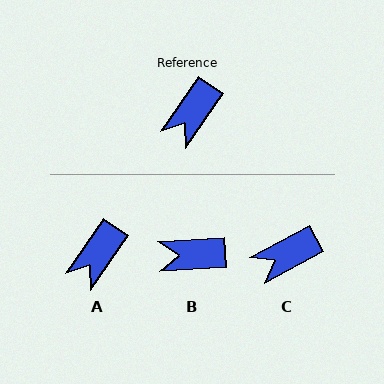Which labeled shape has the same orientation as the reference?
A.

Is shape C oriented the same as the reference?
No, it is off by about 27 degrees.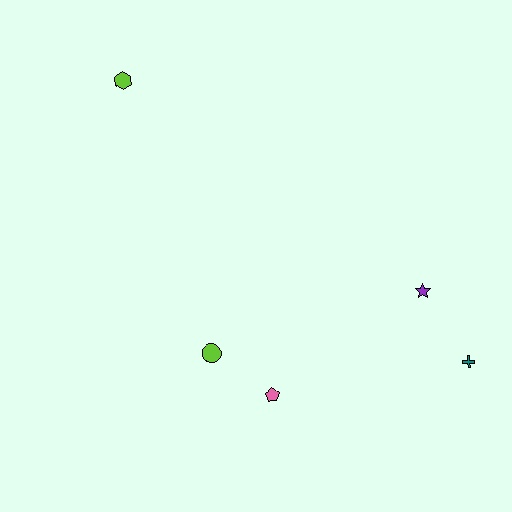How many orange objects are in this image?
There are no orange objects.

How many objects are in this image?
There are 5 objects.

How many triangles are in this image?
There are no triangles.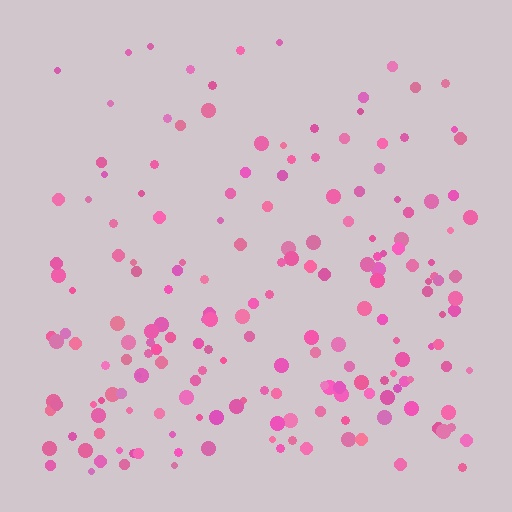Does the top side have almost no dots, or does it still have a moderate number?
Still a moderate number, just noticeably fewer than the bottom.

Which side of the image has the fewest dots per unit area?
The top.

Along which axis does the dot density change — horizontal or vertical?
Vertical.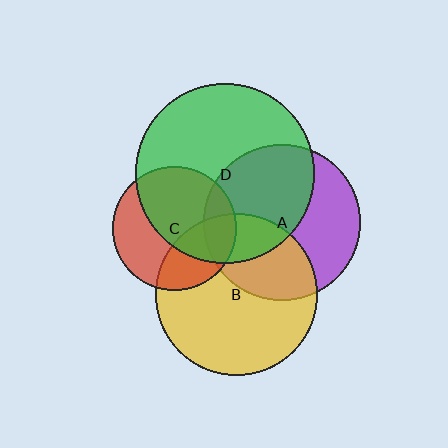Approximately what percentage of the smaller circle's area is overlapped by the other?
Approximately 60%.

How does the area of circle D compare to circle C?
Approximately 2.1 times.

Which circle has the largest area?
Circle D (green).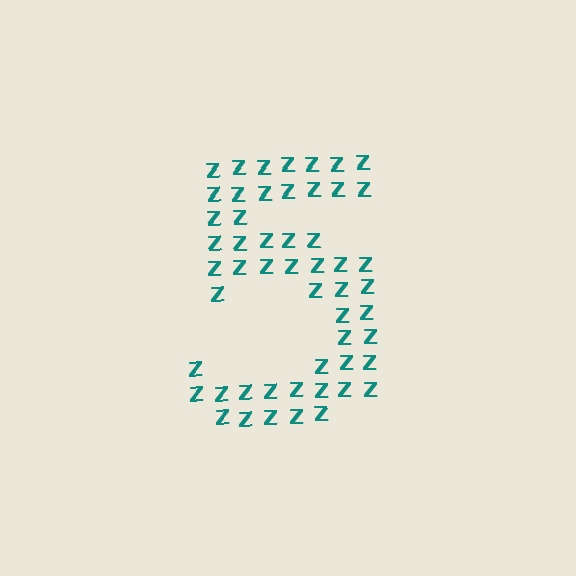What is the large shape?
The large shape is the digit 5.